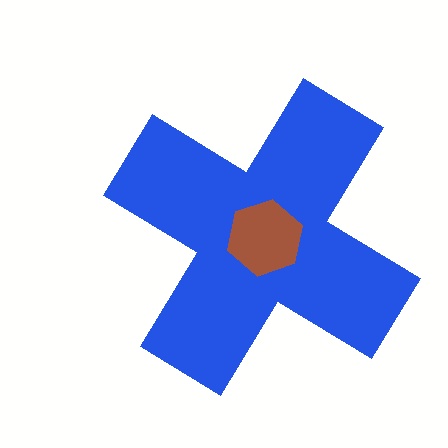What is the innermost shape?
The brown hexagon.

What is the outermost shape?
The blue cross.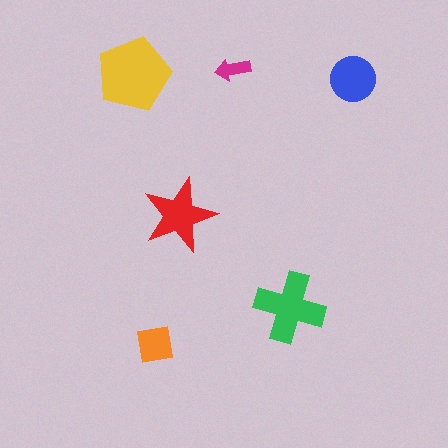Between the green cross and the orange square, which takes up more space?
The green cross.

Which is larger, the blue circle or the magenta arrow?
The blue circle.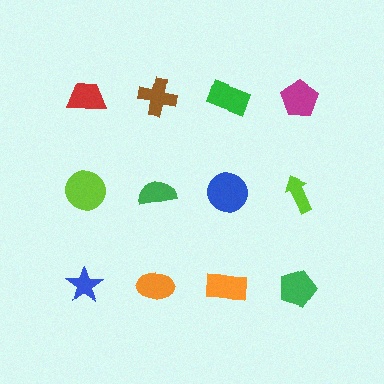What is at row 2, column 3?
A blue circle.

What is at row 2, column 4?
A lime arrow.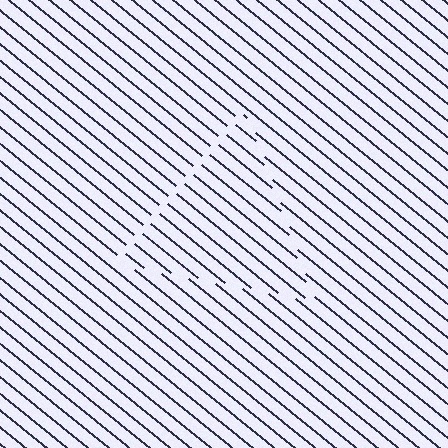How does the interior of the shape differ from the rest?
The interior of the shape contains the same grating, shifted by half a period — the contour is defined by the phase discontinuity where line-ends from the inner and outer gratings abut.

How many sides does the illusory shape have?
3 sides — the line-ends trace a triangle.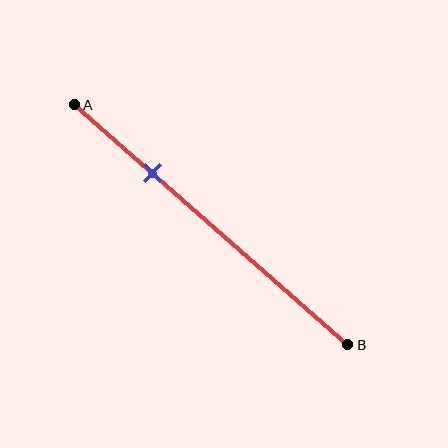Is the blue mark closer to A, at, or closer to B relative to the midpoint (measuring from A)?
The blue mark is closer to point A than the midpoint of segment AB.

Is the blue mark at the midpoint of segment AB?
No, the mark is at about 30% from A, not at the 50% midpoint.